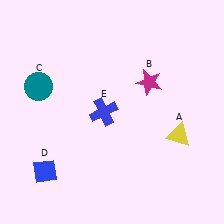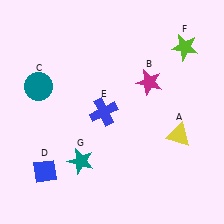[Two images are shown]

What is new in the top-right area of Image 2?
A lime star (F) was added in the top-right area of Image 2.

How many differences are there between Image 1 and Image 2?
There are 2 differences between the two images.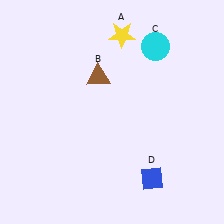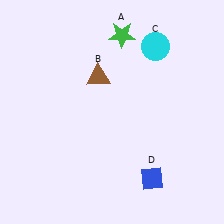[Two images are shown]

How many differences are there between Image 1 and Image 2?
There is 1 difference between the two images.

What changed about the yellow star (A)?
In Image 1, A is yellow. In Image 2, it changed to green.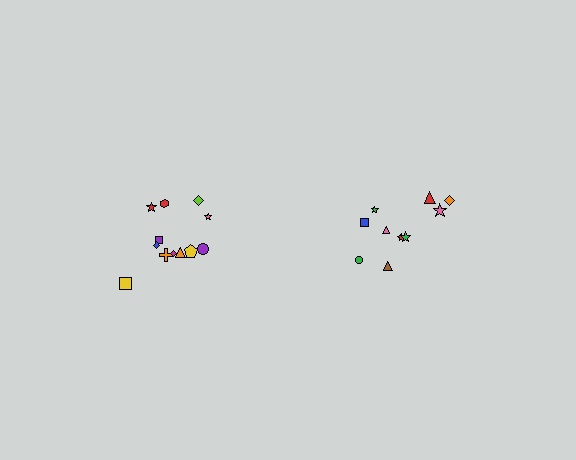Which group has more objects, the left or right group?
The left group.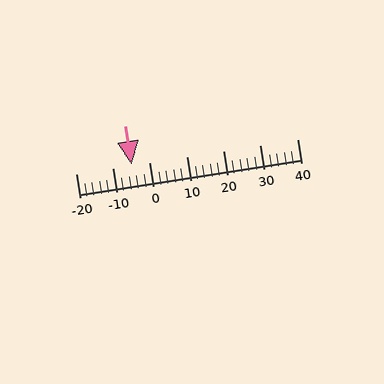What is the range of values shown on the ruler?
The ruler shows values from -20 to 40.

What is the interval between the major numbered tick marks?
The major tick marks are spaced 10 units apart.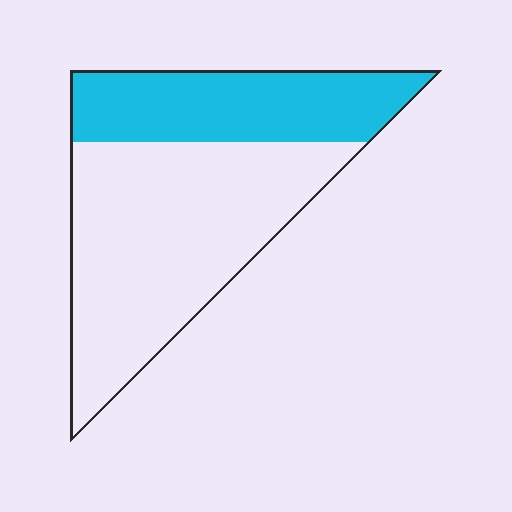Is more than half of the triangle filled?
No.